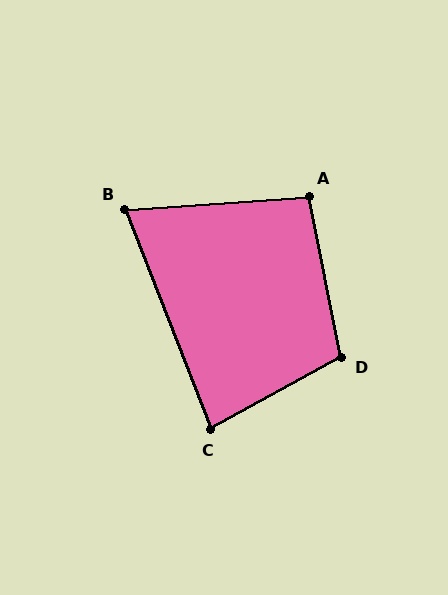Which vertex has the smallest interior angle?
B, at approximately 73 degrees.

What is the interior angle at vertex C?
Approximately 83 degrees (acute).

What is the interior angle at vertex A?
Approximately 97 degrees (obtuse).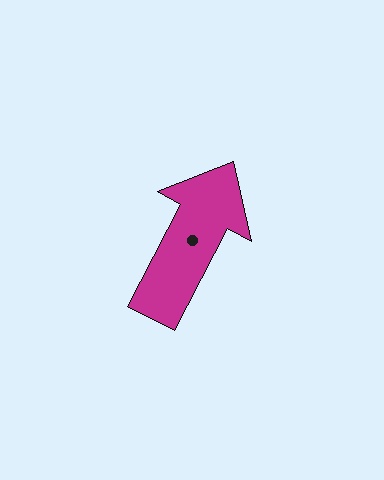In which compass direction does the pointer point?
Northeast.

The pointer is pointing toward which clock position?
Roughly 1 o'clock.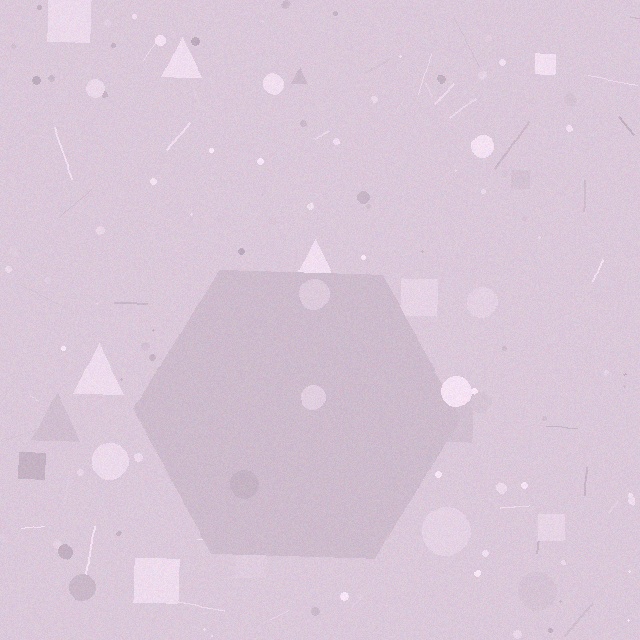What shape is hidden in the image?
A hexagon is hidden in the image.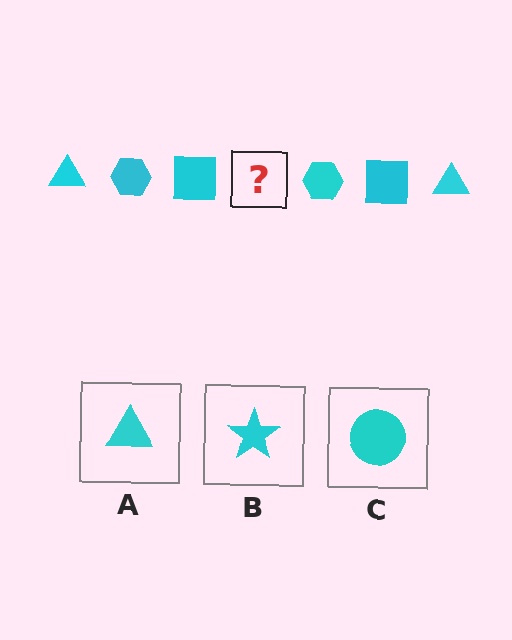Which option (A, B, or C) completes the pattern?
A.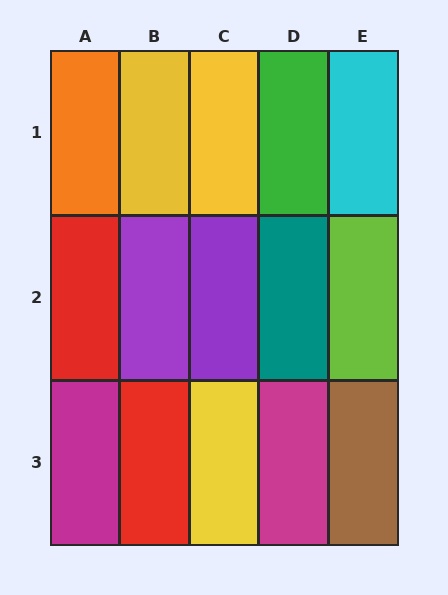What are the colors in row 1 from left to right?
Orange, yellow, yellow, green, cyan.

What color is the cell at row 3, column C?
Yellow.